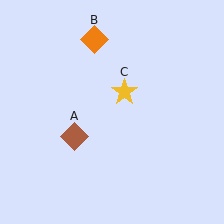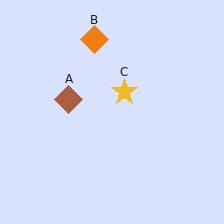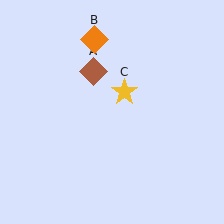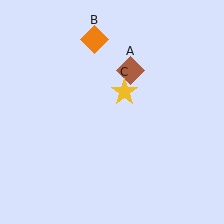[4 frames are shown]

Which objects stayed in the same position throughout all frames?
Orange diamond (object B) and yellow star (object C) remained stationary.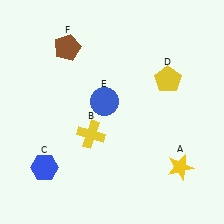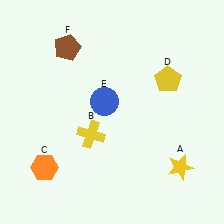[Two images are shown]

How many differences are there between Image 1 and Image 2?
There is 1 difference between the two images.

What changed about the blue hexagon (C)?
In Image 1, C is blue. In Image 2, it changed to orange.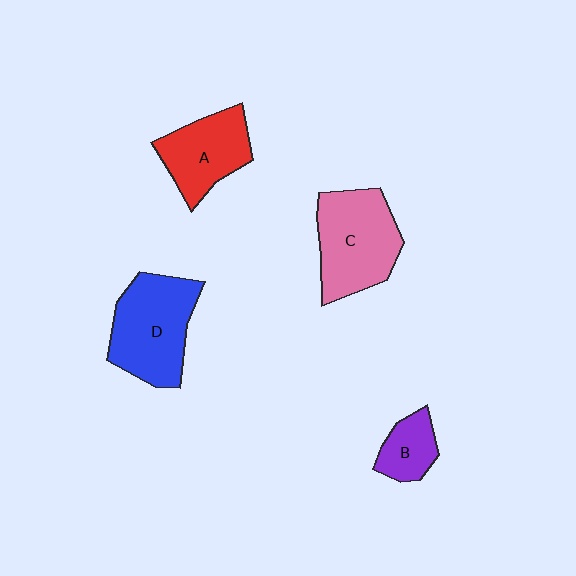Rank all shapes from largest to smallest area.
From largest to smallest: D (blue), C (pink), A (red), B (purple).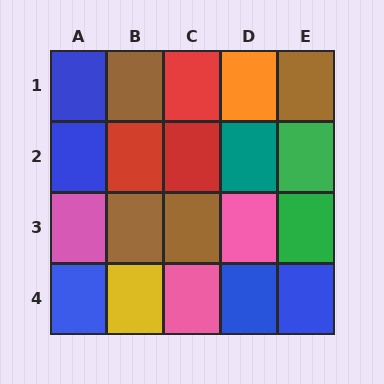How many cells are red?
3 cells are red.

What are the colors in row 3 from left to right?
Pink, brown, brown, pink, green.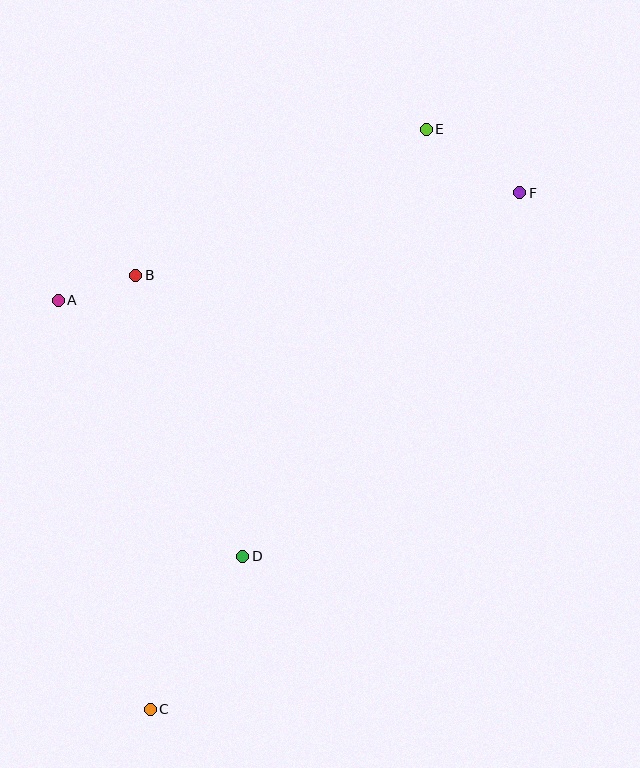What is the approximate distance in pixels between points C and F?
The distance between C and F is approximately 635 pixels.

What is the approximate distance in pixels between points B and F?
The distance between B and F is approximately 393 pixels.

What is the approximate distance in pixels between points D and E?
The distance between D and E is approximately 464 pixels.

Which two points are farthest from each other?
Points C and E are farthest from each other.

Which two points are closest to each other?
Points A and B are closest to each other.